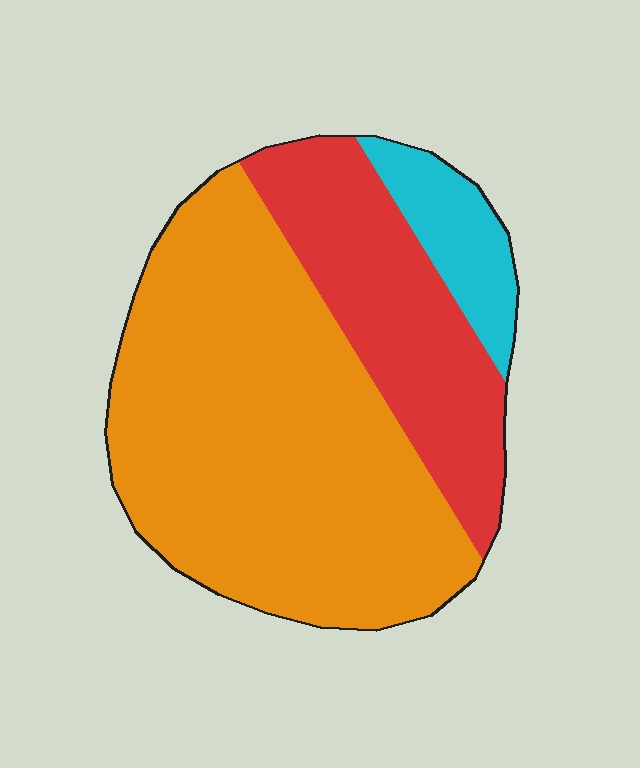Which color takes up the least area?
Cyan, at roughly 10%.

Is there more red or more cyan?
Red.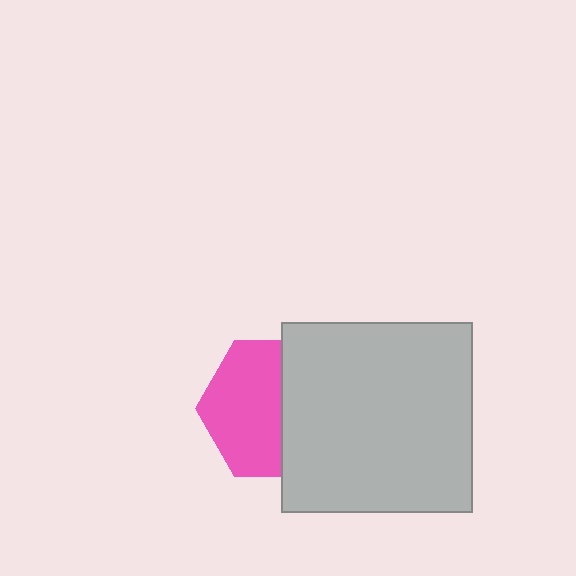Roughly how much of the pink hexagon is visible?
About half of it is visible (roughly 57%).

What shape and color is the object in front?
The object in front is a light gray square.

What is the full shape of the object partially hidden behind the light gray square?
The partially hidden object is a pink hexagon.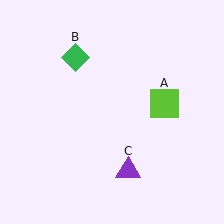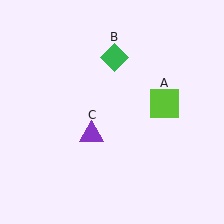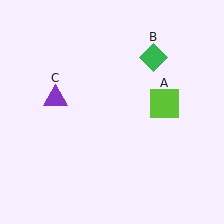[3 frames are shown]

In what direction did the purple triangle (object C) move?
The purple triangle (object C) moved up and to the left.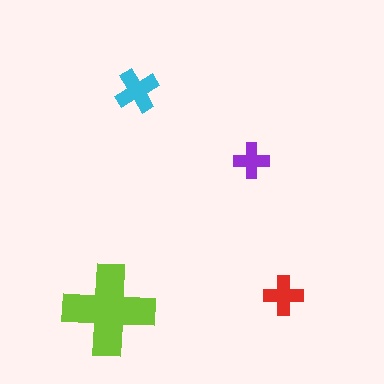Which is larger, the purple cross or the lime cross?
The lime one.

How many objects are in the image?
There are 4 objects in the image.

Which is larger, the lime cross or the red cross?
The lime one.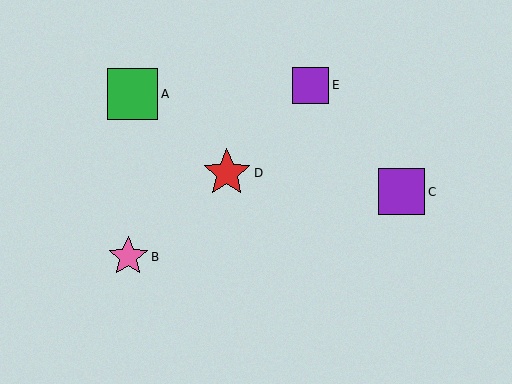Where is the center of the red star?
The center of the red star is at (227, 173).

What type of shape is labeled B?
Shape B is a pink star.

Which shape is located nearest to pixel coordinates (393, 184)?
The purple square (labeled C) at (402, 192) is nearest to that location.